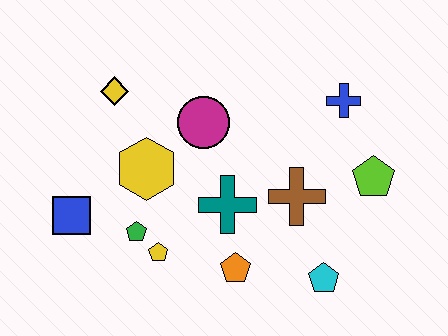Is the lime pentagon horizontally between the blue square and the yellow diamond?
No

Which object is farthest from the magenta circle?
The cyan pentagon is farthest from the magenta circle.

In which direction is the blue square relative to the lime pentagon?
The blue square is to the left of the lime pentagon.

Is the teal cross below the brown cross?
Yes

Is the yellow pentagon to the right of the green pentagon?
Yes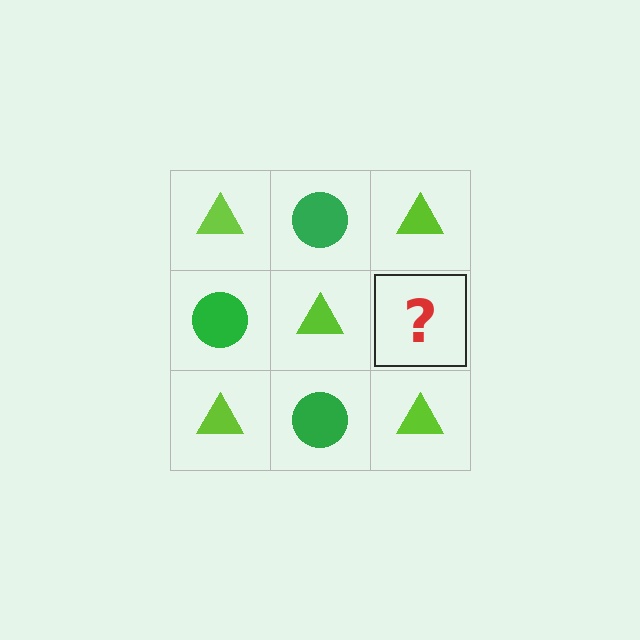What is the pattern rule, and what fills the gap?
The rule is that it alternates lime triangle and green circle in a checkerboard pattern. The gap should be filled with a green circle.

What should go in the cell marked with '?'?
The missing cell should contain a green circle.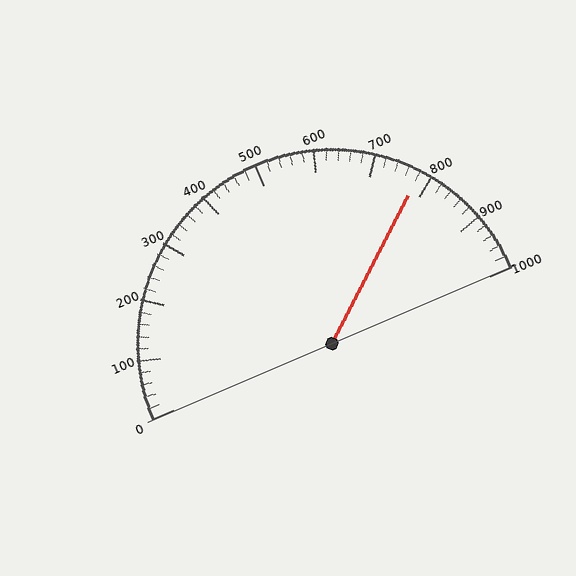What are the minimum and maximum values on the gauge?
The gauge ranges from 0 to 1000.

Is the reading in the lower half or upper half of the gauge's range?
The reading is in the upper half of the range (0 to 1000).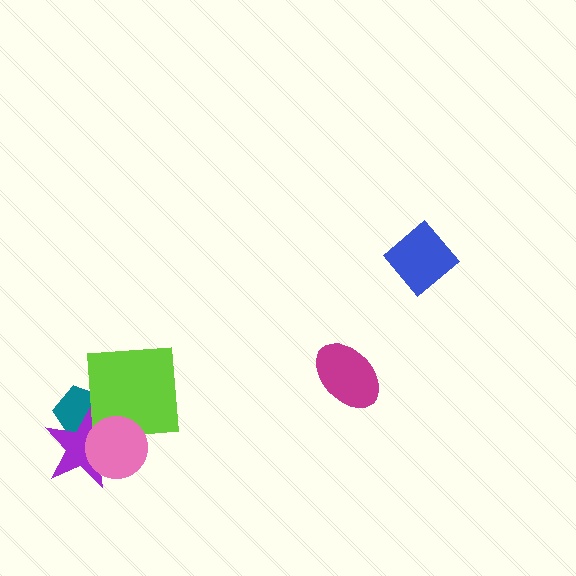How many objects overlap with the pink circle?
3 objects overlap with the pink circle.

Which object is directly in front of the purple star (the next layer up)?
The lime square is directly in front of the purple star.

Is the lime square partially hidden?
Yes, it is partially covered by another shape.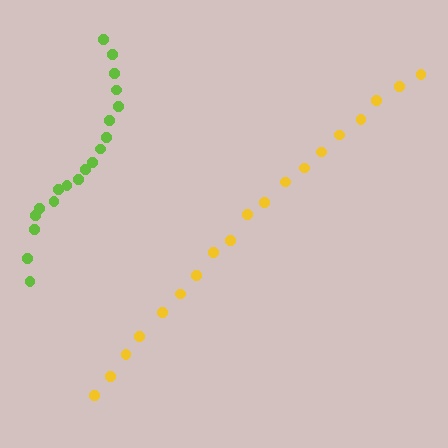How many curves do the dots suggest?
There are 2 distinct paths.